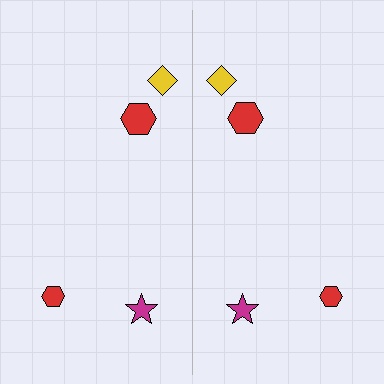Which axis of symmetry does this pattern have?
The pattern has a vertical axis of symmetry running through the center of the image.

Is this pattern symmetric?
Yes, this pattern has bilateral (reflection) symmetry.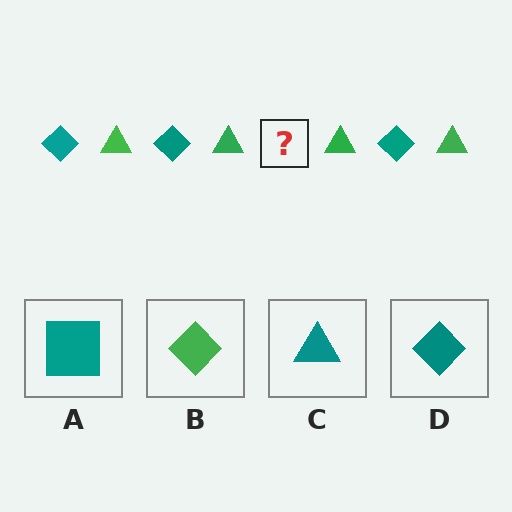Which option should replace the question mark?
Option D.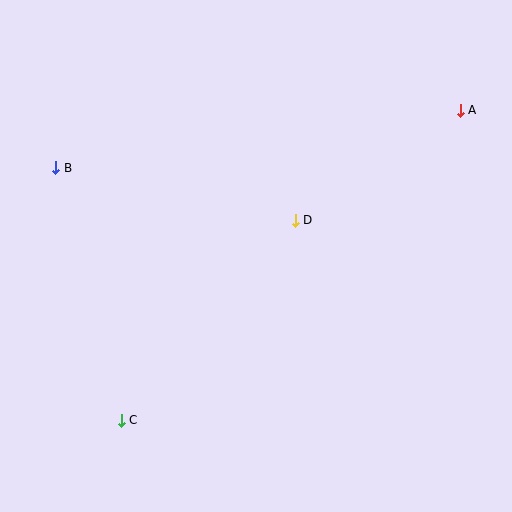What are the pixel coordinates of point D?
Point D is at (295, 220).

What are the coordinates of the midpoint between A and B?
The midpoint between A and B is at (258, 139).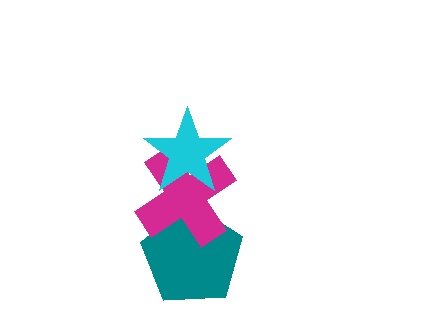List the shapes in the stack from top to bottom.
From top to bottom: the cyan star, the magenta cross, the teal pentagon.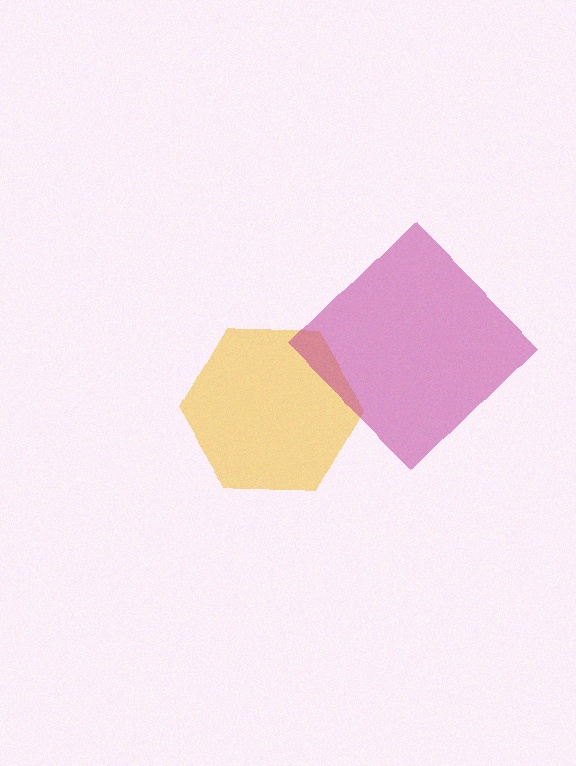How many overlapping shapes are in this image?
There are 2 overlapping shapes in the image.